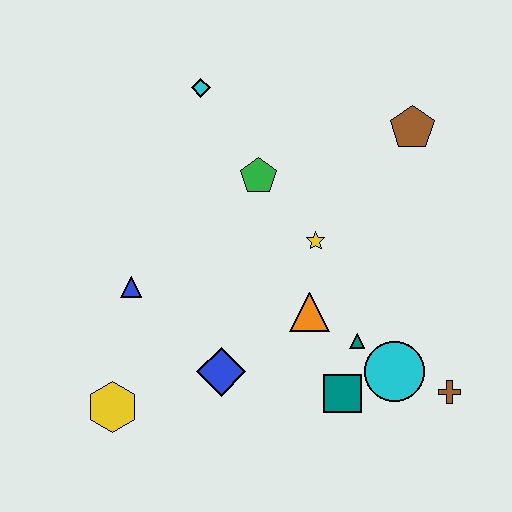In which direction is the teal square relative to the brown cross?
The teal square is to the left of the brown cross.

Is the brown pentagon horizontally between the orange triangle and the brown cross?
Yes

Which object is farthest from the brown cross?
The cyan diamond is farthest from the brown cross.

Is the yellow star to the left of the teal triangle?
Yes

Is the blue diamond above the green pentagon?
No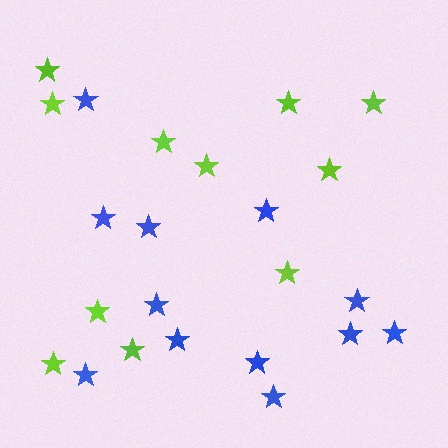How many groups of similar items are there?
There are 2 groups: one group of blue stars (12) and one group of lime stars (11).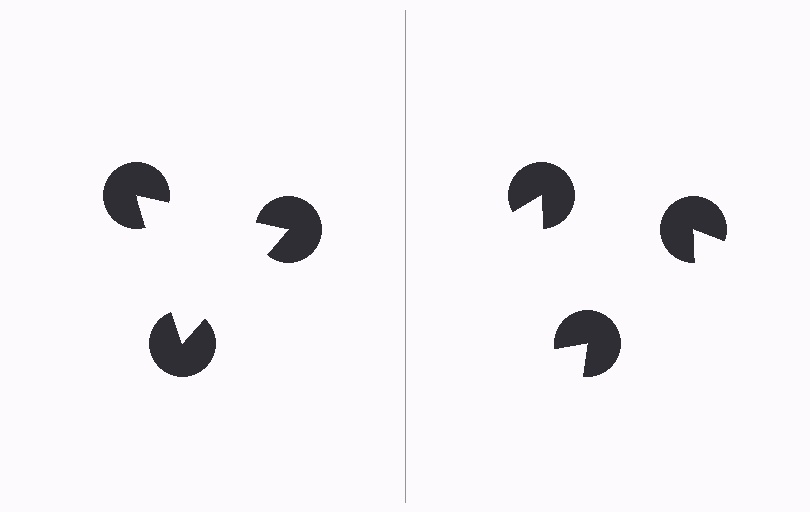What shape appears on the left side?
An illusory triangle.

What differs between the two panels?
The pac-man discs are positioned identically on both sides; only the wedge orientations differ. On the left they align to a triangle; on the right they are misaligned.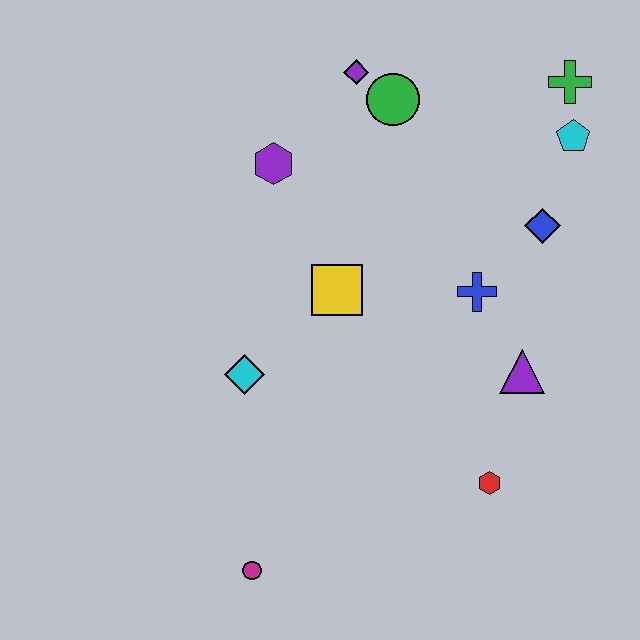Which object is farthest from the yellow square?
The green cross is farthest from the yellow square.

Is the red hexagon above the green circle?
No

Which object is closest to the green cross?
The cyan pentagon is closest to the green cross.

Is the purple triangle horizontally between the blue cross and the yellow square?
No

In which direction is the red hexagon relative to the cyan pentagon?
The red hexagon is below the cyan pentagon.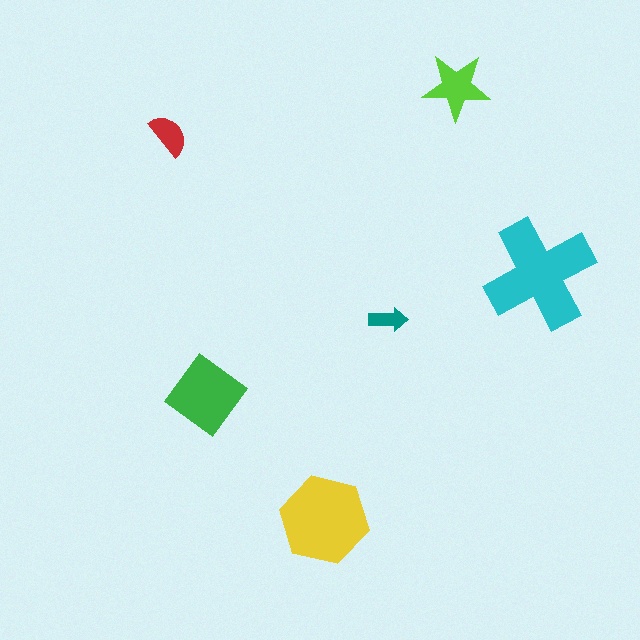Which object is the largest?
The cyan cross.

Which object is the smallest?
The teal arrow.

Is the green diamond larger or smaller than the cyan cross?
Smaller.